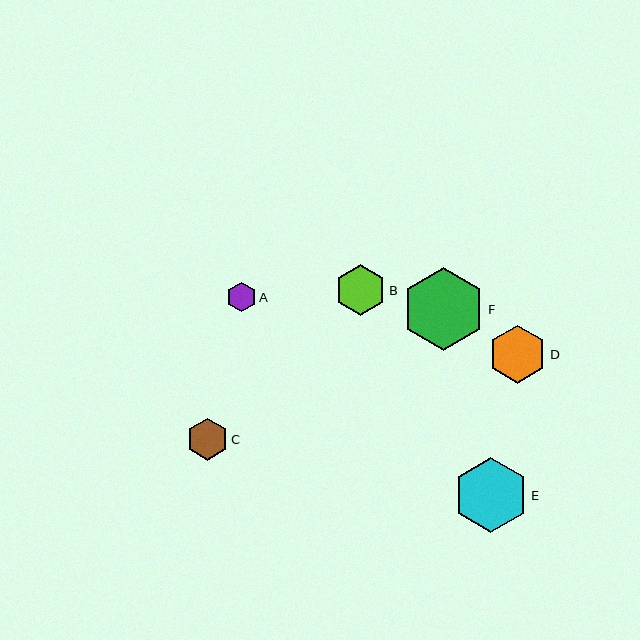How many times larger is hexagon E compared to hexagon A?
Hexagon E is approximately 2.5 times the size of hexagon A.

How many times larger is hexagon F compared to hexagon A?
Hexagon F is approximately 2.8 times the size of hexagon A.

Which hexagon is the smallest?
Hexagon A is the smallest with a size of approximately 30 pixels.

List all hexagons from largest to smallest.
From largest to smallest: F, E, D, B, C, A.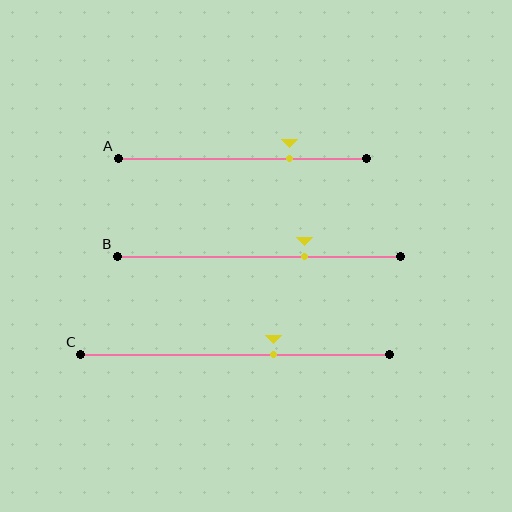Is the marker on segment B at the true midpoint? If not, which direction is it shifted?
No, the marker on segment B is shifted to the right by about 16% of the segment length.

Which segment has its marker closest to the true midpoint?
Segment C has its marker closest to the true midpoint.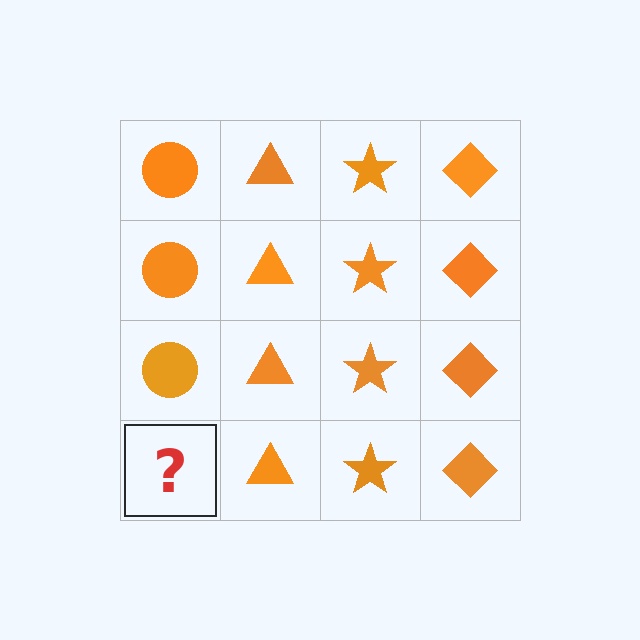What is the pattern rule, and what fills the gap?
The rule is that each column has a consistent shape. The gap should be filled with an orange circle.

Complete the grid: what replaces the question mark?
The question mark should be replaced with an orange circle.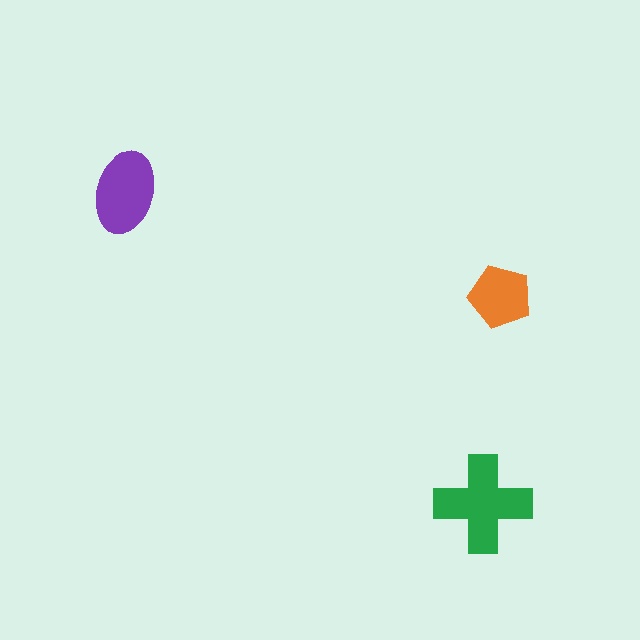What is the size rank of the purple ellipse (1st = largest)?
2nd.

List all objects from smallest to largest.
The orange pentagon, the purple ellipse, the green cross.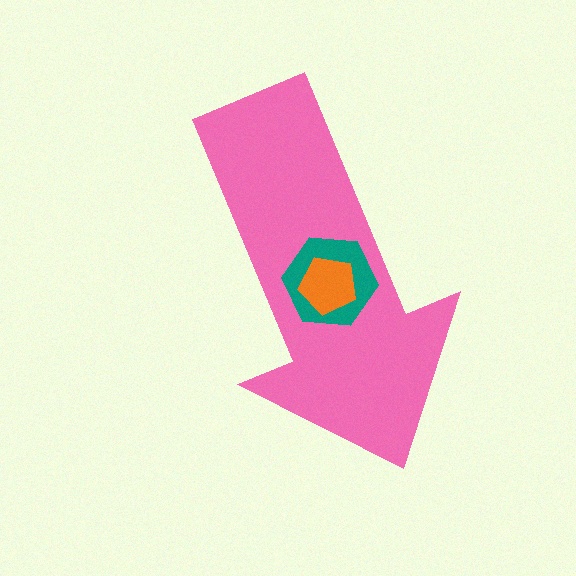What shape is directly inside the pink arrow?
The teal hexagon.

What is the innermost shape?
The orange pentagon.